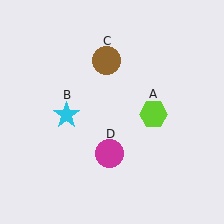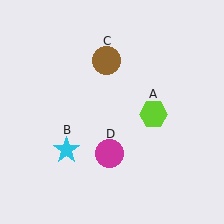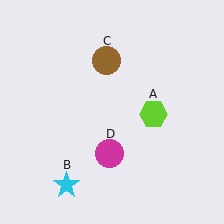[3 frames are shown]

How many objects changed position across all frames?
1 object changed position: cyan star (object B).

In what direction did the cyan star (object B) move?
The cyan star (object B) moved down.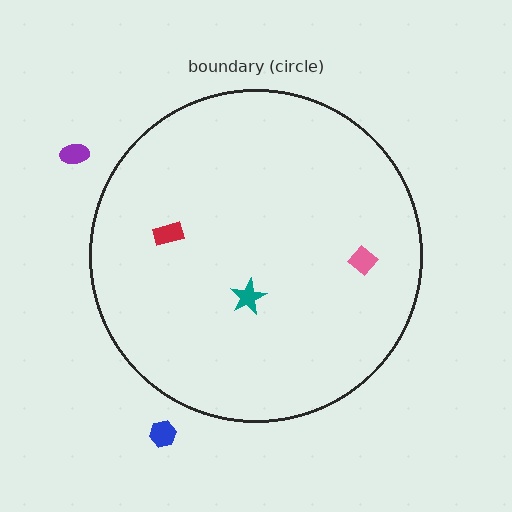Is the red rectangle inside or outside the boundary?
Inside.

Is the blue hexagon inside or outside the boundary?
Outside.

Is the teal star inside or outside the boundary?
Inside.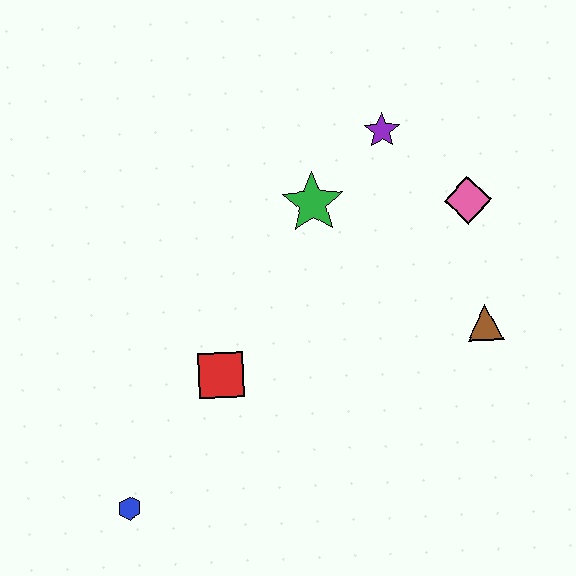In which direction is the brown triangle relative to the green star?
The brown triangle is to the right of the green star.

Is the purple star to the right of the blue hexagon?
Yes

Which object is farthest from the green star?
The blue hexagon is farthest from the green star.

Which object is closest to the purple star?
The green star is closest to the purple star.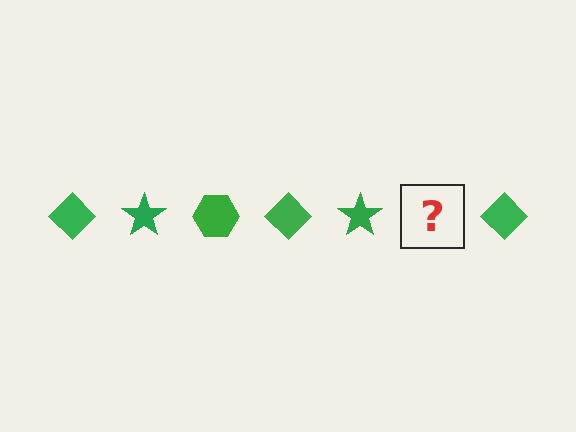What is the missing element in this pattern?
The missing element is a green hexagon.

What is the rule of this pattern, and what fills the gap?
The rule is that the pattern cycles through diamond, star, hexagon shapes in green. The gap should be filled with a green hexagon.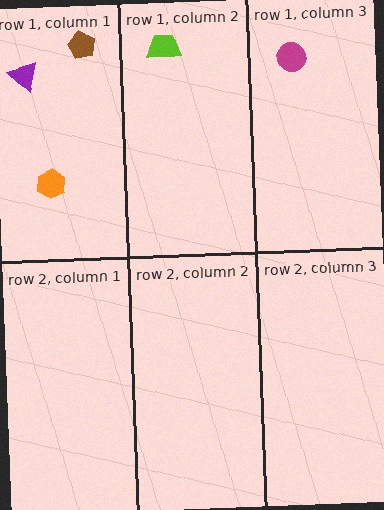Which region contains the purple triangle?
The row 1, column 1 region.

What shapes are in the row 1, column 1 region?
The brown pentagon, the orange hexagon, the purple triangle.